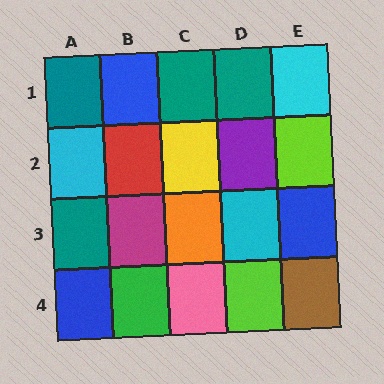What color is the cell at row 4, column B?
Green.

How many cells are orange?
1 cell is orange.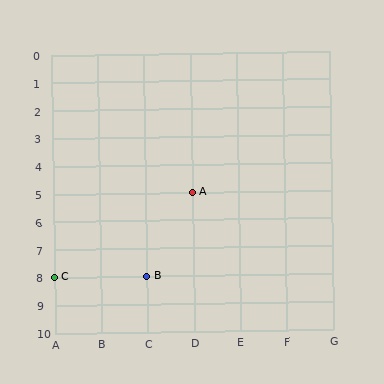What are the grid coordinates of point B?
Point B is at grid coordinates (C, 8).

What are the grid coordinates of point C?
Point C is at grid coordinates (A, 8).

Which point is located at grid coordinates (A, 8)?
Point C is at (A, 8).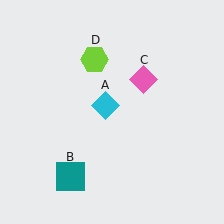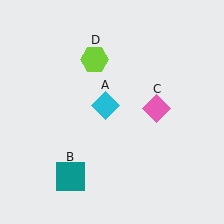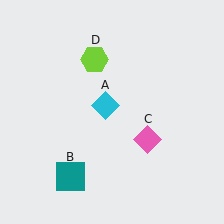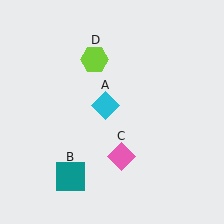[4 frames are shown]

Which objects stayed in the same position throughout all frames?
Cyan diamond (object A) and teal square (object B) and lime hexagon (object D) remained stationary.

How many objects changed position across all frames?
1 object changed position: pink diamond (object C).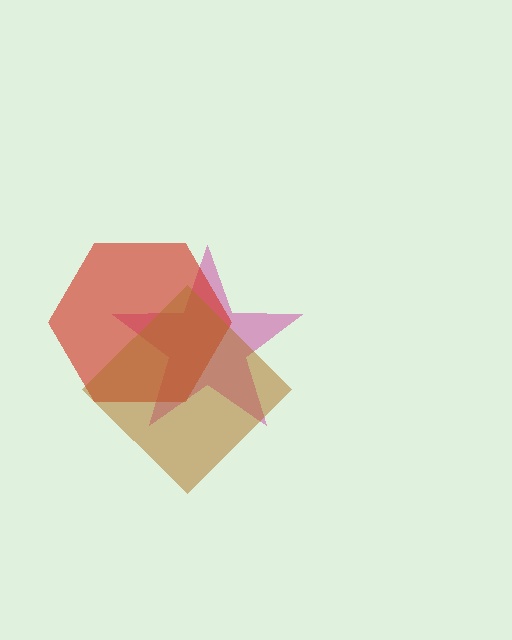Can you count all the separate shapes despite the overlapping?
Yes, there are 3 separate shapes.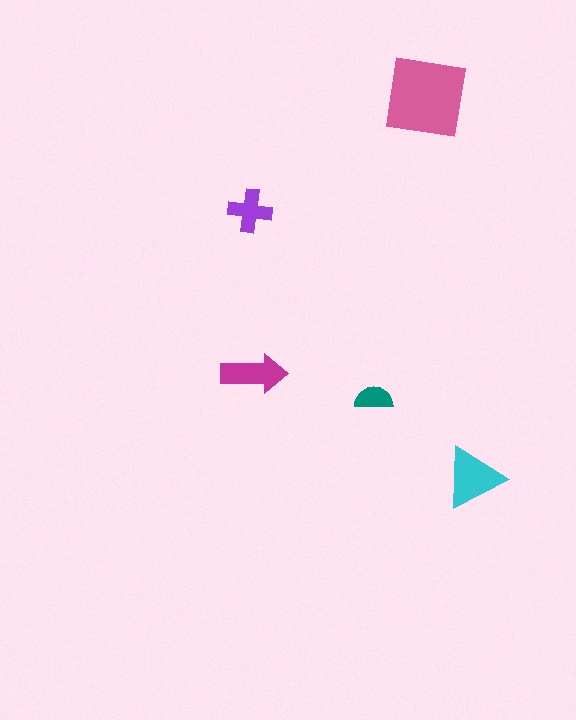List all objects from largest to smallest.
The pink square, the cyan triangle, the magenta arrow, the purple cross, the teal semicircle.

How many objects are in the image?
There are 5 objects in the image.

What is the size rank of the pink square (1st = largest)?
1st.